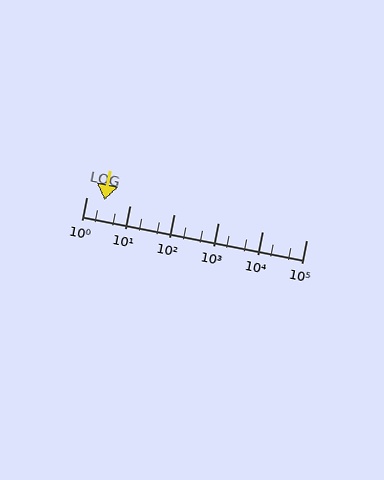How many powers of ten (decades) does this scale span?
The scale spans 5 decades, from 1 to 100000.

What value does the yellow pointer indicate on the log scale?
The pointer indicates approximately 2.6.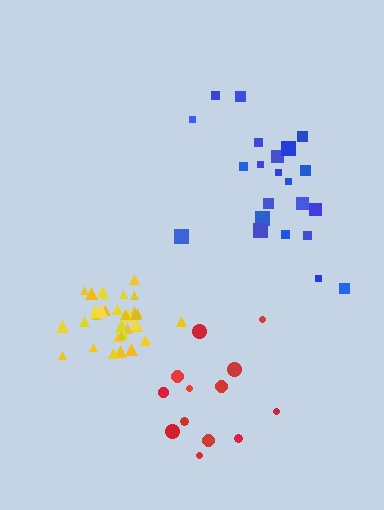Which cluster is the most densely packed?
Yellow.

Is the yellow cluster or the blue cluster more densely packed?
Yellow.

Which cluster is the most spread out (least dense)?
Blue.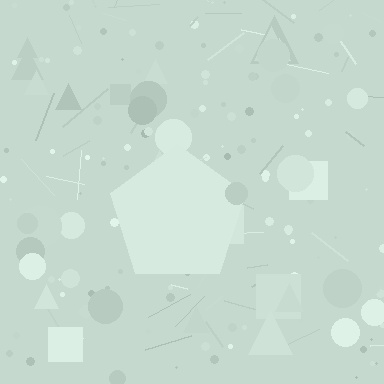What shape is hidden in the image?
A pentagon is hidden in the image.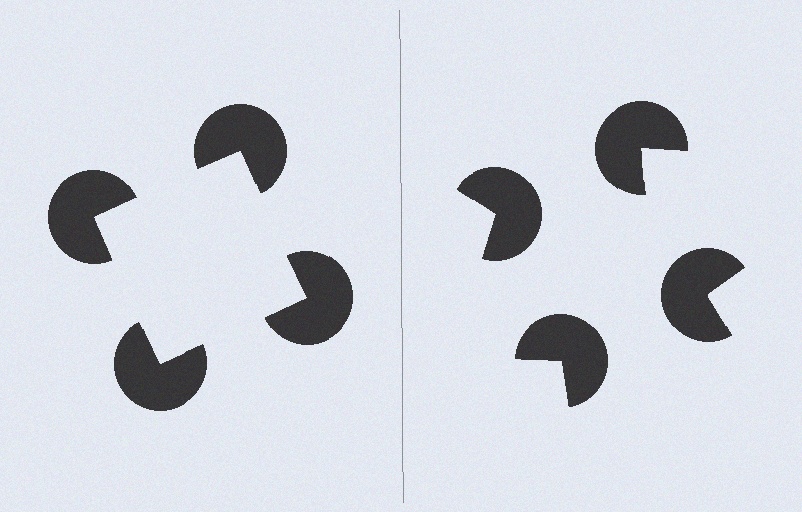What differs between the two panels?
The pac-man discs are positioned identically on both sides; only the wedge orientations differ. On the left they align to a square; on the right they are misaligned.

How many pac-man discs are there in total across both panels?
8 — 4 on each side.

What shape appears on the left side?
An illusory square.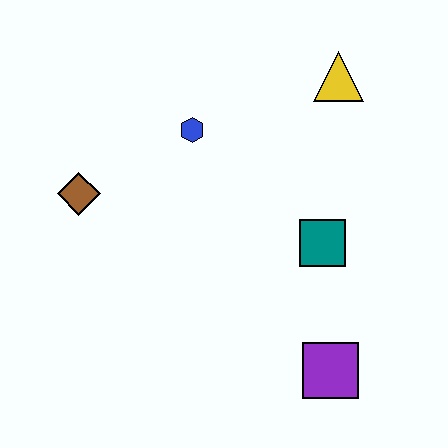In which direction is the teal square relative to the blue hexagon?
The teal square is to the right of the blue hexagon.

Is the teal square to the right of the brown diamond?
Yes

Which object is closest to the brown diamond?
The blue hexagon is closest to the brown diamond.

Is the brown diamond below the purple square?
No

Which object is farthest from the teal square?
The brown diamond is farthest from the teal square.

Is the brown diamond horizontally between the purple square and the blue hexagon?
No